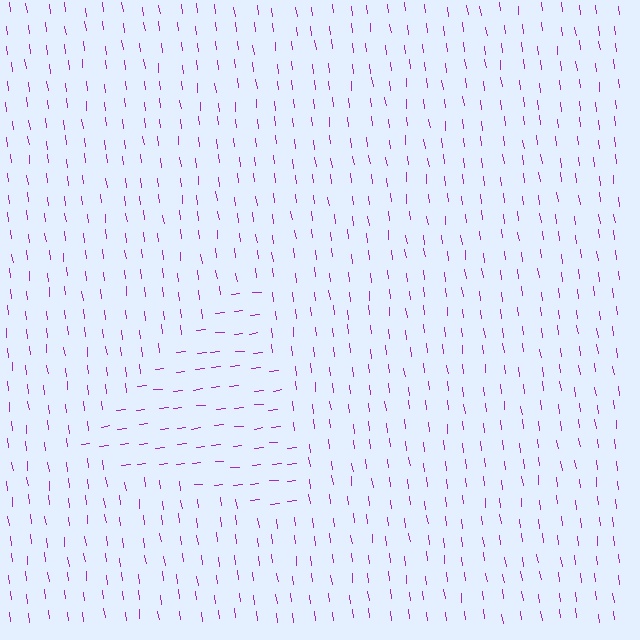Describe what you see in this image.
The image is filled with small purple line segments. A triangle region in the image has lines oriented differently from the surrounding lines, creating a visible texture boundary.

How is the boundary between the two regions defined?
The boundary is defined purely by a change in line orientation (approximately 89 degrees difference). All lines are the same color and thickness.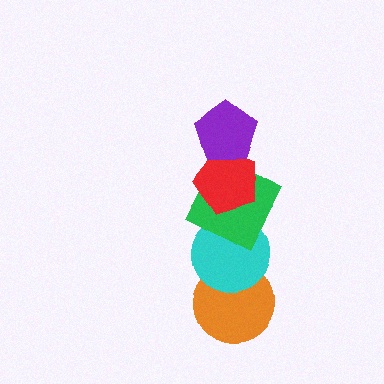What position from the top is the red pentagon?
The red pentagon is 2nd from the top.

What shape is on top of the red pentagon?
The purple pentagon is on top of the red pentagon.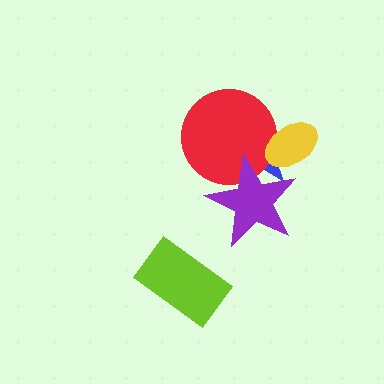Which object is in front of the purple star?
The yellow ellipse is in front of the purple star.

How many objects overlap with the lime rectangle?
0 objects overlap with the lime rectangle.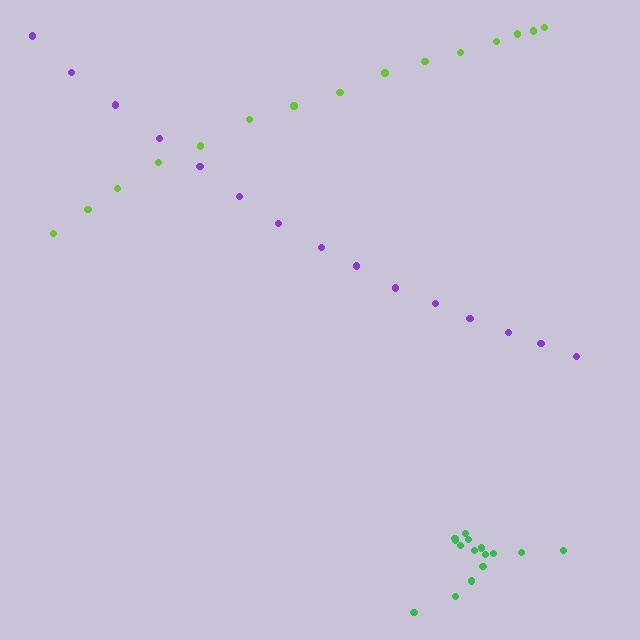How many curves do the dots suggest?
There are 3 distinct paths.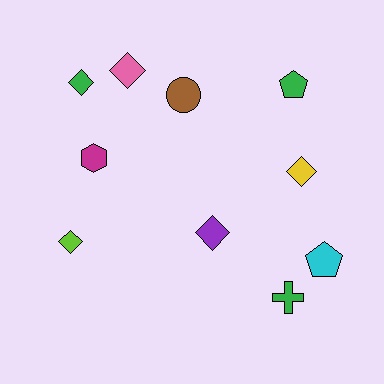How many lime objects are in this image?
There is 1 lime object.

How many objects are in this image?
There are 10 objects.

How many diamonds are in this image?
There are 5 diamonds.